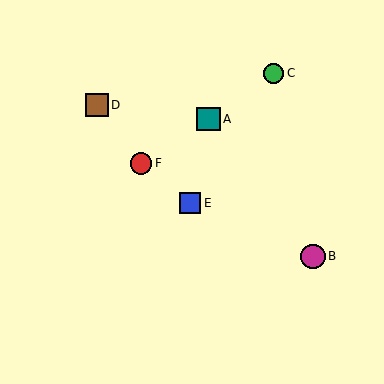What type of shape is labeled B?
Shape B is a magenta circle.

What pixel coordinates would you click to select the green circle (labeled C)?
Click at (274, 73) to select the green circle C.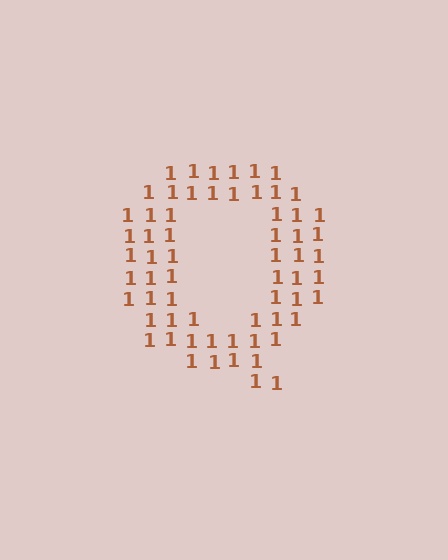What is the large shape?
The large shape is the letter Q.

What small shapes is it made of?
It is made of small digit 1's.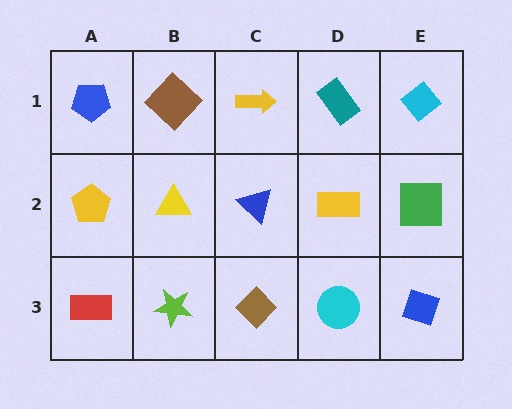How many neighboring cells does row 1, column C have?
3.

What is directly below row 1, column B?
A yellow triangle.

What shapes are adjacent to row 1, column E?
A green square (row 2, column E), a teal rectangle (row 1, column D).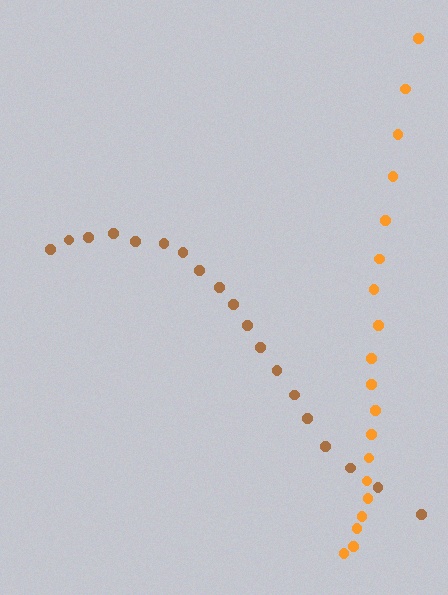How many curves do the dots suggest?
There are 2 distinct paths.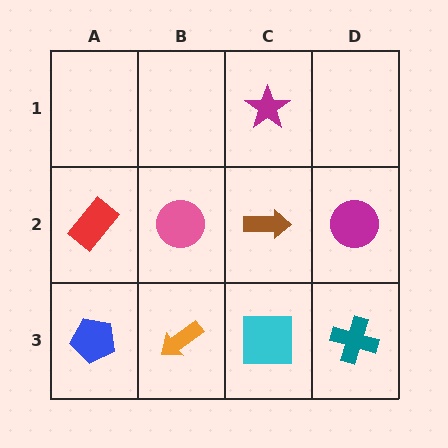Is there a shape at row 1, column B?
No, that cell is empty.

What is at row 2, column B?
A pink circle.